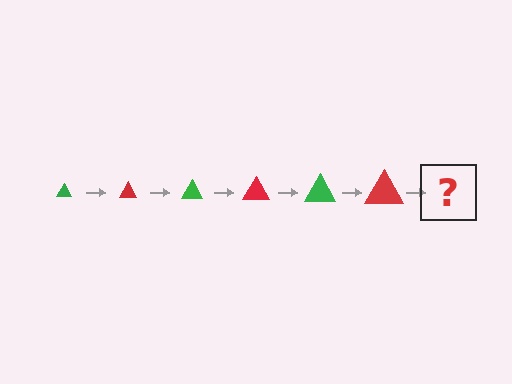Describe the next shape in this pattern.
It should be a green triangle, larger than the previous one.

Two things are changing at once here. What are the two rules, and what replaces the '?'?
The two rules are that the triangle grows larger each step and the color cycles through green and red. The '?' should be a green triangle, larger than the previous one.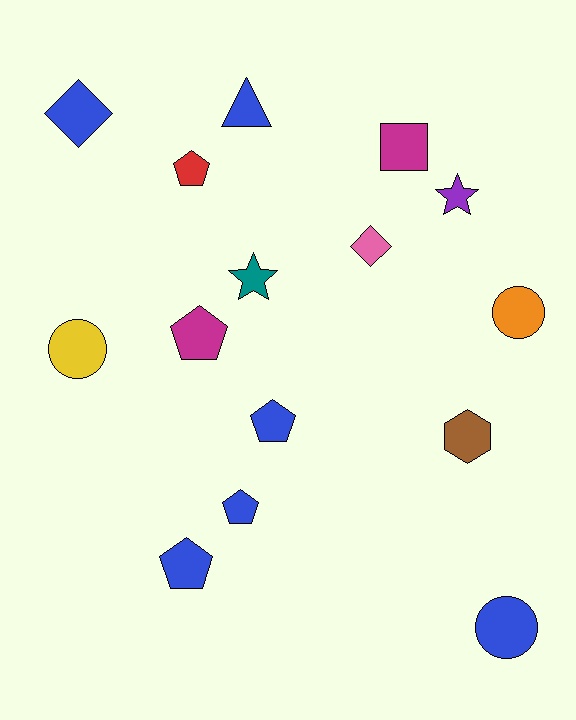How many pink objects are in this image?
There is 1 pink object.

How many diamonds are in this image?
There are 2 diamonds.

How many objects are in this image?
There are 15 objects.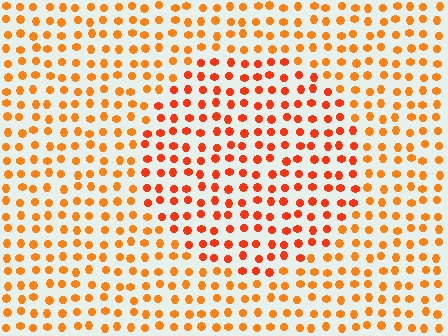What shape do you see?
I see a circle.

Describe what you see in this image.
The image is filled with small orange elements in a uniform arrangement. A circle-shaped region is visible where the elements are tinted to a slightly different hue, forming a subtle color boundary.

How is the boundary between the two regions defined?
The boundary is defined purely by a slight shift in hue (about 21 degrees). Spacing, size, and orientation are identical on both sides.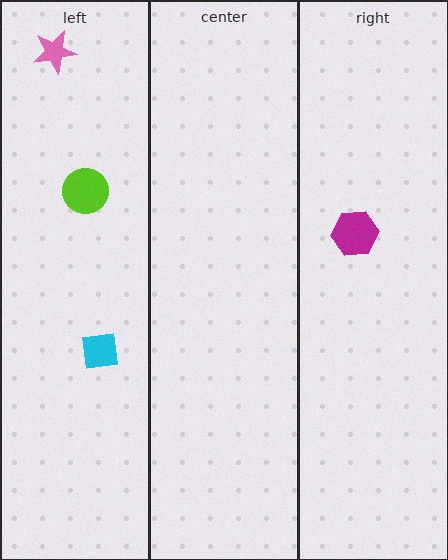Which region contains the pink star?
The left region.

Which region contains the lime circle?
The left region.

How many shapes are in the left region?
3.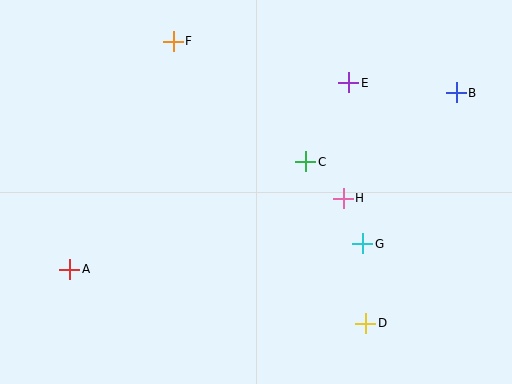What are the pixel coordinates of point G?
Point G is at (363, 244).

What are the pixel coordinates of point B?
Point B is at (456, 93).